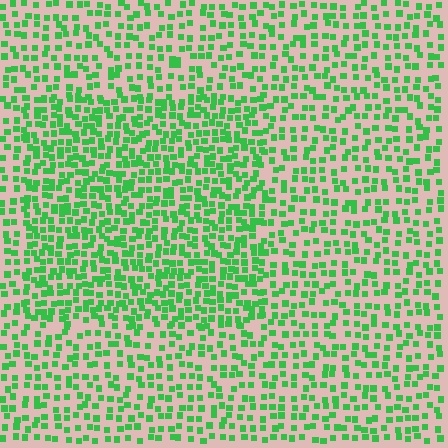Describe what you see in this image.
The image contains small green elements arranged at two different densities. A rectangle-shaped region is visible where the elements are more densely packed than the surrounding area.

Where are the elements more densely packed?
The elements are more densely packed inside the rectangle boundary.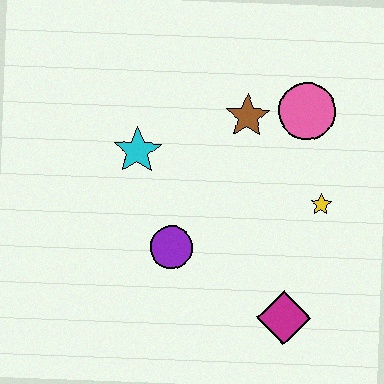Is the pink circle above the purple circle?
Yes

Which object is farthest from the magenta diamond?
The cyan star is farthest from the magenta diamond.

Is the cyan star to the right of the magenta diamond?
No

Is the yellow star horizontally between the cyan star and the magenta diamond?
No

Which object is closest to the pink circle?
The brown star is closest to the pink circle.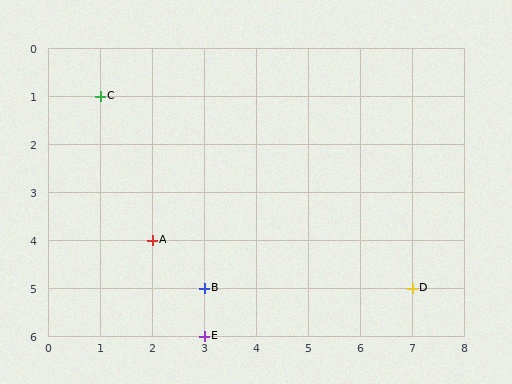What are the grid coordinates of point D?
Point D is at grid coordinates (7, 5).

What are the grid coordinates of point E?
Point E is at grid coordinates (3, 6).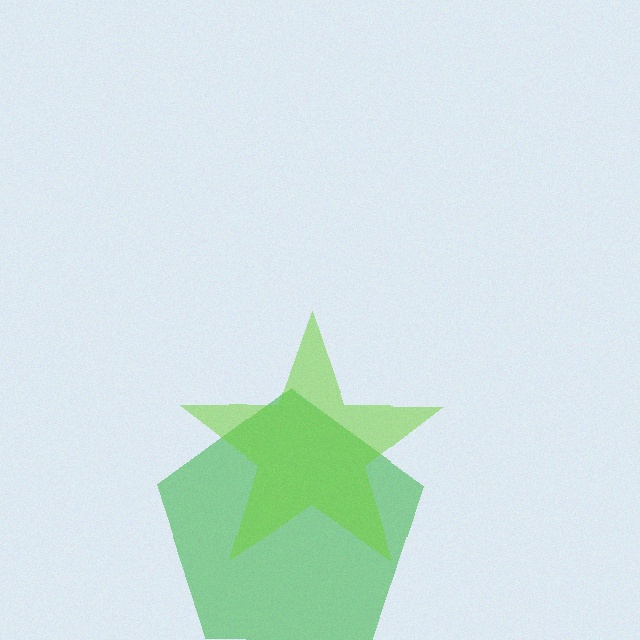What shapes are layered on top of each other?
The layered shapes are: a green pentagon, a lime star.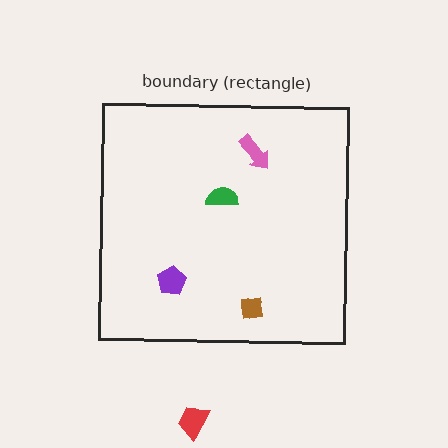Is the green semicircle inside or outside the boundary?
Inside.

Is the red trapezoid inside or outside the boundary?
Outside.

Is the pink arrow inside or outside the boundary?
Inside.